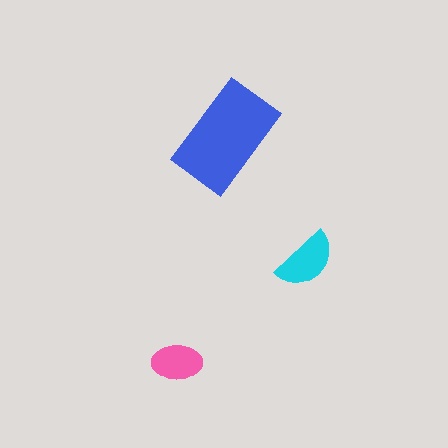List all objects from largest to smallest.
The blue rectangle, the cyan semicircle, the pink ellipse.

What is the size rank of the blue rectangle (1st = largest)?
1st.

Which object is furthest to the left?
The pink ellipse is leftmost.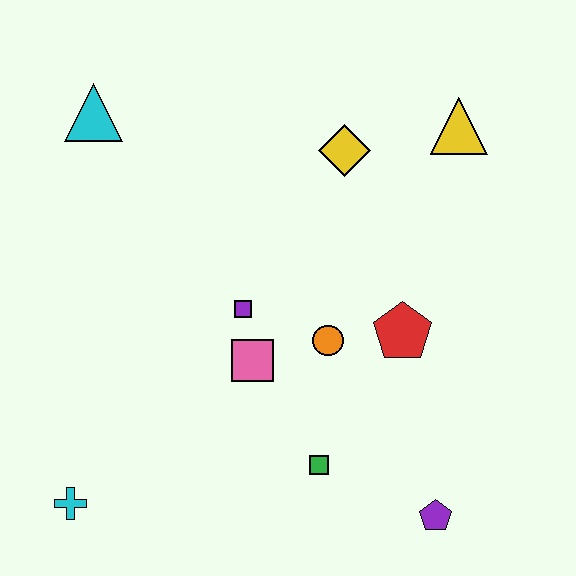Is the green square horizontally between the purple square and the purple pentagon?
Yes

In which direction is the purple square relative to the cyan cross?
The purple square is above the cyan cross.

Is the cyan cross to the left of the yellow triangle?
Yes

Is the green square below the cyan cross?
No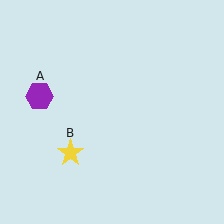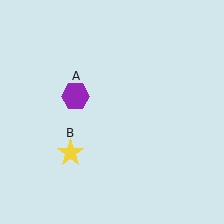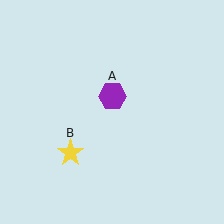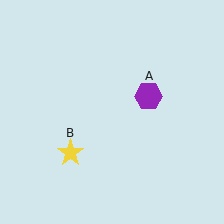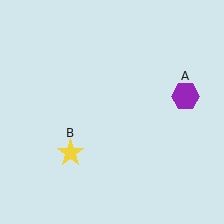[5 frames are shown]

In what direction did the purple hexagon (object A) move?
The purple hexagon (object A) moved right.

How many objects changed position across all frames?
1 object changed position: purple hexagon (object A).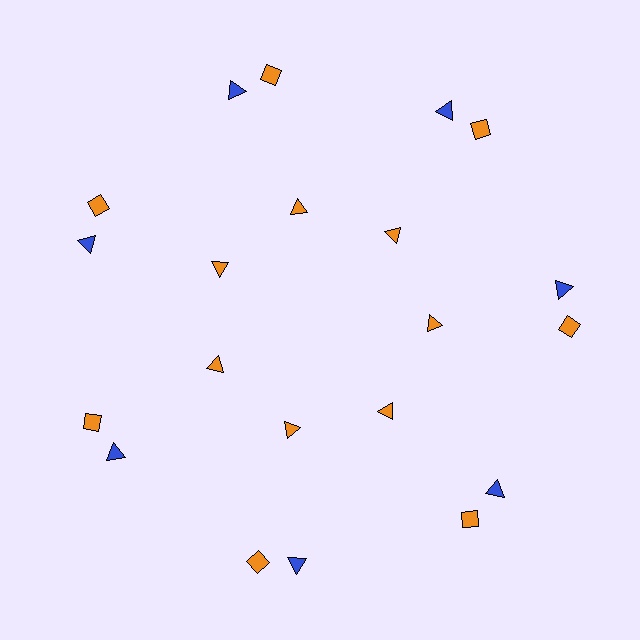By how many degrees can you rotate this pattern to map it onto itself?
The pattern maps onto itself every 51 degrees of rotation.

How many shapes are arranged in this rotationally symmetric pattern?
There are 21 shapes, arranged in 7 groups of 3.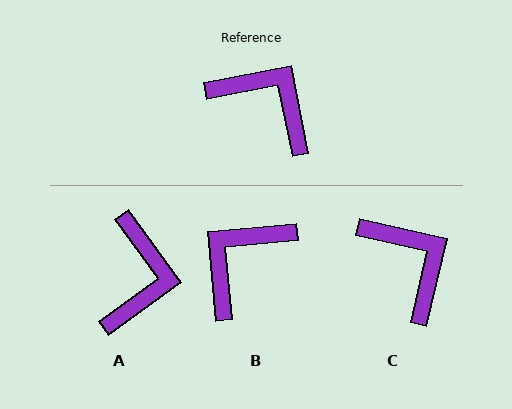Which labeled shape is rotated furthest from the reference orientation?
B, about 84 degrees away.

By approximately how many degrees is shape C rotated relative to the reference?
Approximately 24 degrees clockwise.